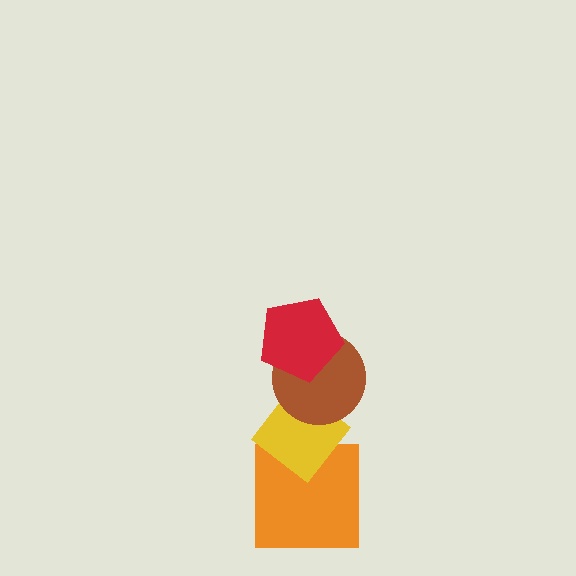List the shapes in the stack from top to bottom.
From top to bottom: the red pentagon, the brown circle, the yellow diamond, the orange square.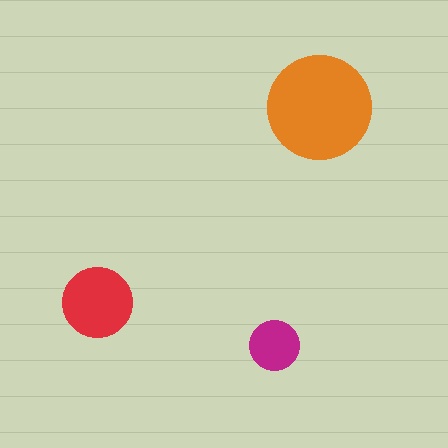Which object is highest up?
The orange circle is topmost.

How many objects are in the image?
There are 3 objects in the image.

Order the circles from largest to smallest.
the orange one, the red one, the magenta one.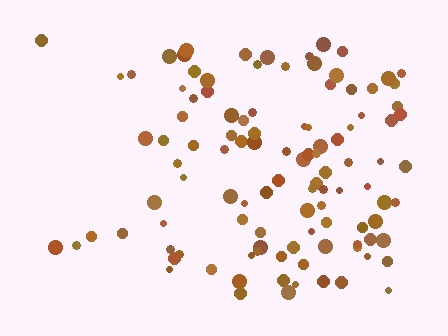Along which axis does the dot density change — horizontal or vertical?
Horizontal.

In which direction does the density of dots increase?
From left to right, with the right side densest.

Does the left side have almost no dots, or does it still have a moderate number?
Still a moderate number, just noticeably fewer than the right.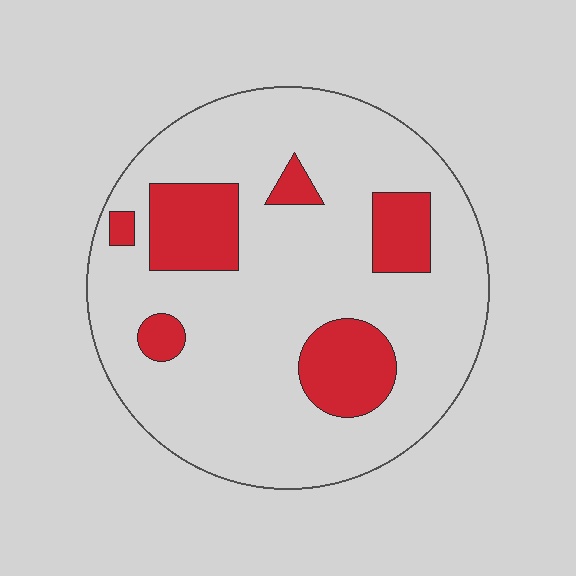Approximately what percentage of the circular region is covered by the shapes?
Approximately 20%.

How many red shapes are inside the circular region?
6.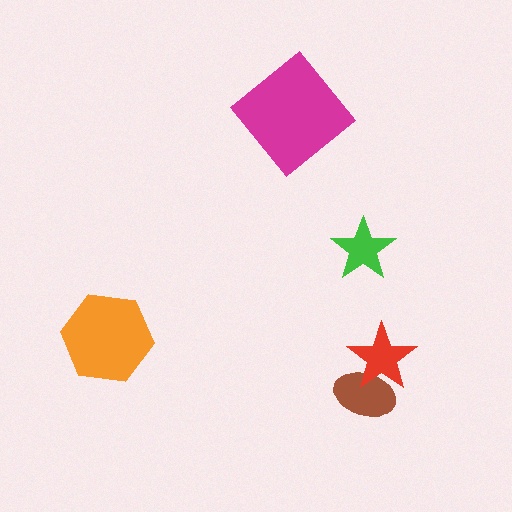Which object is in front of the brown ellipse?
The red star is in front of the brown ellipse.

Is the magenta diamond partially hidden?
No, no other shape covers it.